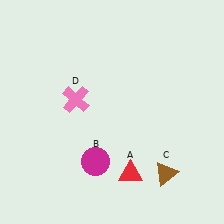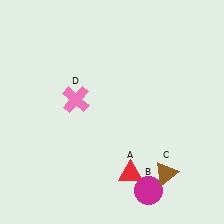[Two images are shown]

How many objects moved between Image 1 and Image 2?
1 object moved between the two images.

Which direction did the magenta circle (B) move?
The magenta circle (B) moved right.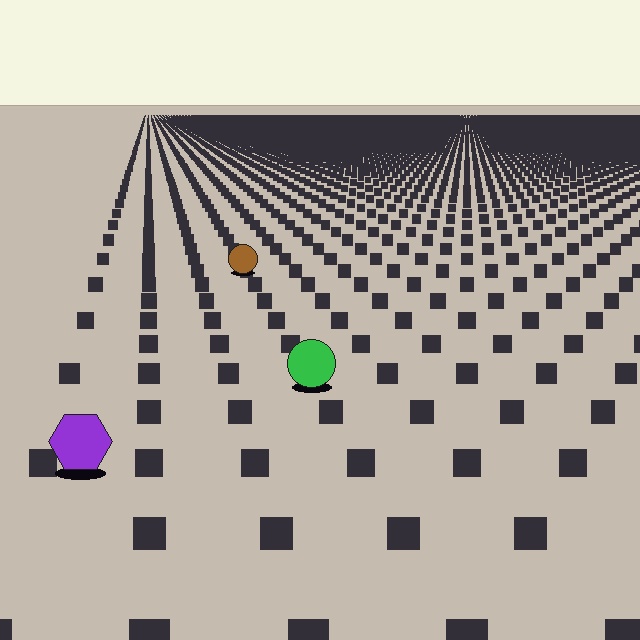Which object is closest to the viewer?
The purple hexagon is closest. The texture marks near it are larger and more spread out.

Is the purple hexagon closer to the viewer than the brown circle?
Yes. The purple hexagon is closer — you can tell from the texture gradient: the ground texture is coarser near it.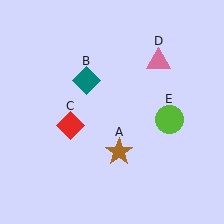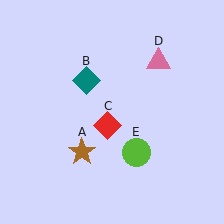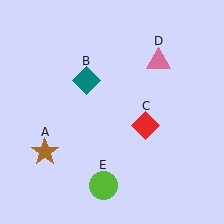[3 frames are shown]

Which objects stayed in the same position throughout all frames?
Teal diamond (object B) and pink triangle (object D) remained stationary.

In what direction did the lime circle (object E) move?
The lime circle (object E) moved down and to the left.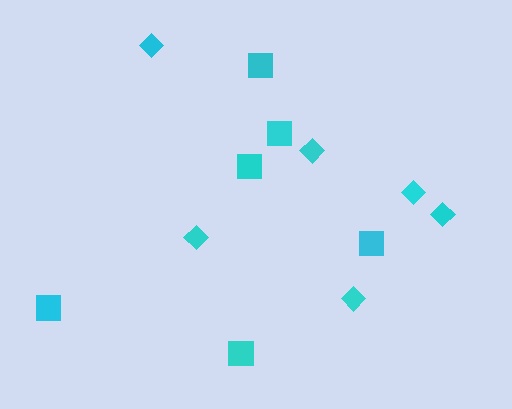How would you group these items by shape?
There are 2 groups: one group of squares (6) and one group of diamonds (6).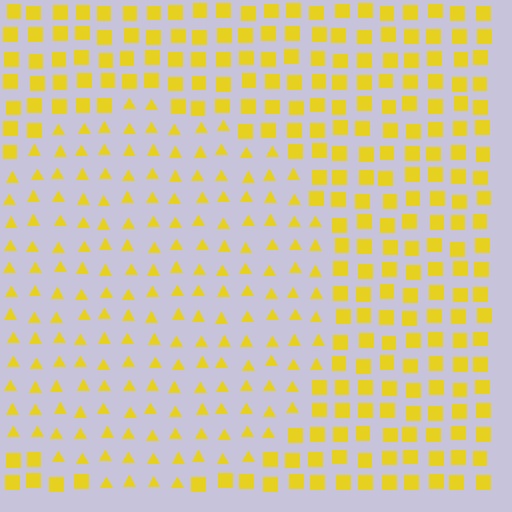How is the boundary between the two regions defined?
The boundary is defined by a change in element shape: triangles inside vs. squares outside. All elements share the same color and spacing.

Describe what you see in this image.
The image is filled with small yellow elements arranged in a uniform grid. A circle-shaped region contains triangles, while the surrounding area contains squares. The boundary is defined purely by the change in element shape.